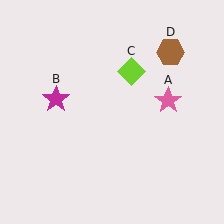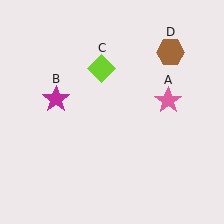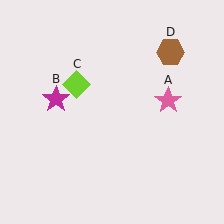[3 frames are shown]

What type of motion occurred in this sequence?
The lime diamond (object C) rotated counterclockwise around the center of the scene.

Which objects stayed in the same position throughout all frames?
Pink star (object A) and magenta star (object B) and brown hexagon (object D) remained stationary.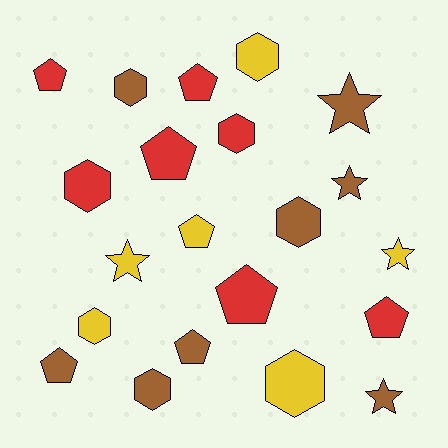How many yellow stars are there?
There are 2 yellow stars.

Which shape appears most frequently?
Pentagon, with 8 objects.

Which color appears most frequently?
Brown, with 8 objects.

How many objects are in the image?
There are 21 objects.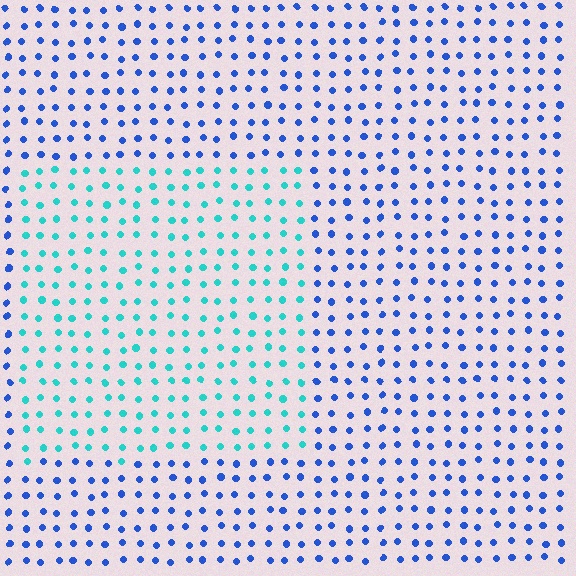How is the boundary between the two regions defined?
The boundary is defined purely by a slight shift in hue (about 47 degrees). Spacing, size, and orientation are identical on both sides.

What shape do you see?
I see a rectangle.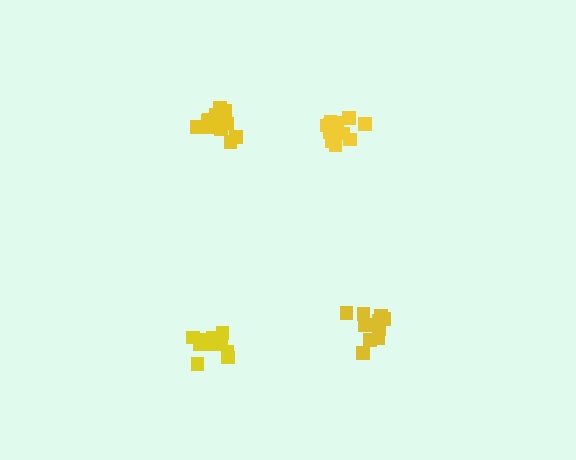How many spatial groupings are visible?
There are 4 spatial groupings.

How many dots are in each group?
Group 1: 14 dots, Group 2: 13 dots, Group 3: 14 dots, Group 4: 15 dots (56 total).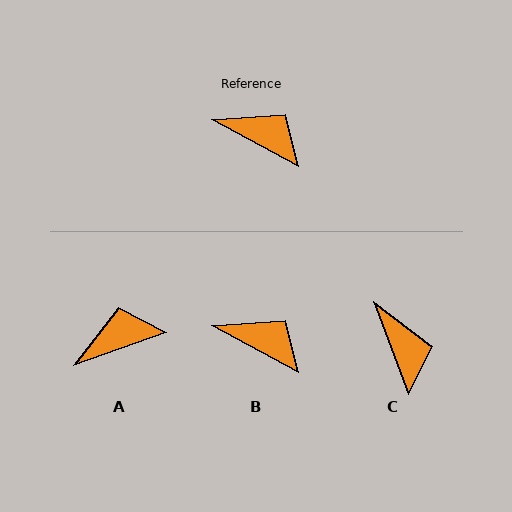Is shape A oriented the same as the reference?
No, it is off by about 48 degrees.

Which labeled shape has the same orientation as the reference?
B.